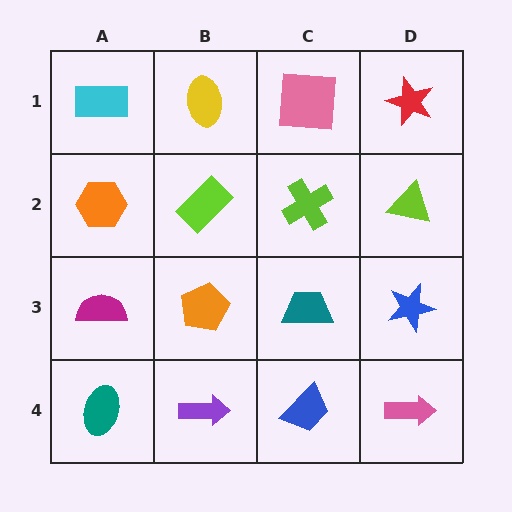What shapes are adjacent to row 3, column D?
A lime triangle (row 2, column D), a pink arrow (row 4, column D), a teal trapezoid (row 3, column C).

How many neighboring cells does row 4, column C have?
3.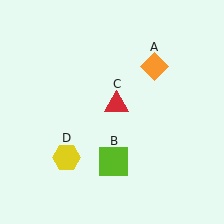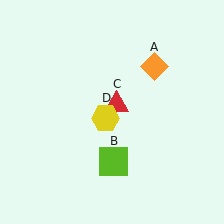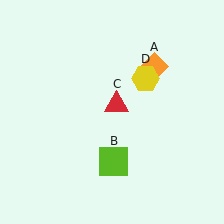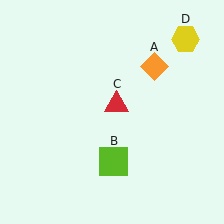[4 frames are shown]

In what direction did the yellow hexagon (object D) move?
The yellow hexagon (object D) moved up and to the right.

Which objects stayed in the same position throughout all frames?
Orange diamond (object A) and lime square (object B) and red triangle (object C) remained stationary.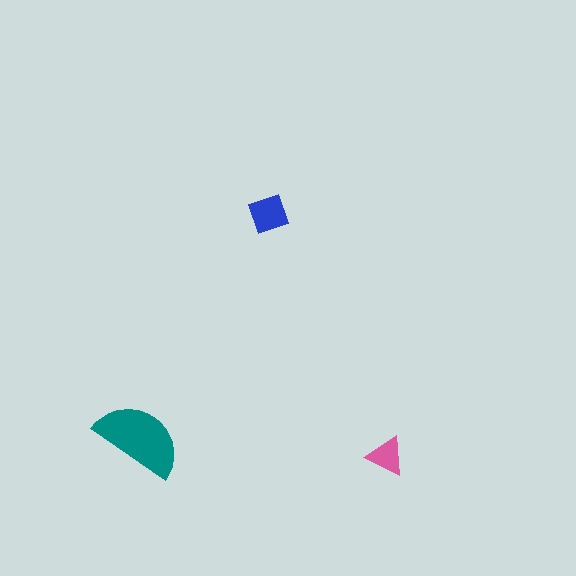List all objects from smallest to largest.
The pink triangle, the blue square, the teal semicircle.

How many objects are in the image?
There are 3 objects in the image.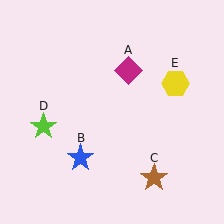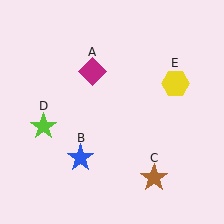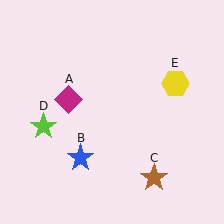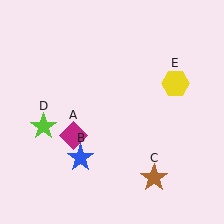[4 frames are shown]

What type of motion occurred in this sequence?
The magenta diamond (object A) rotated counterclockwise around the center of the scene.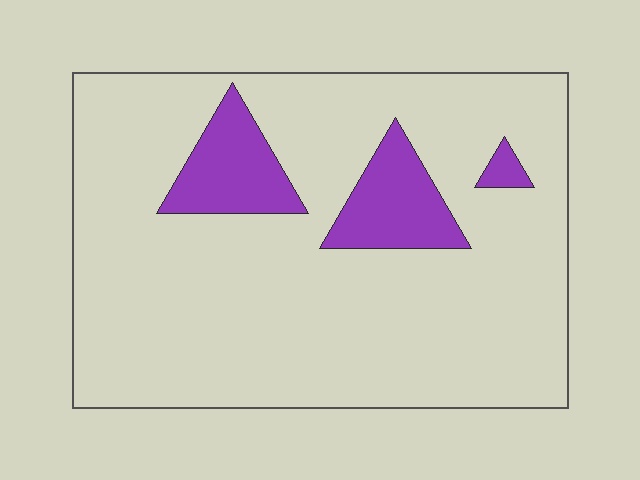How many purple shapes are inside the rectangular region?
3.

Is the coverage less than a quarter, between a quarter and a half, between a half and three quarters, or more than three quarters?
Less than a quarter.